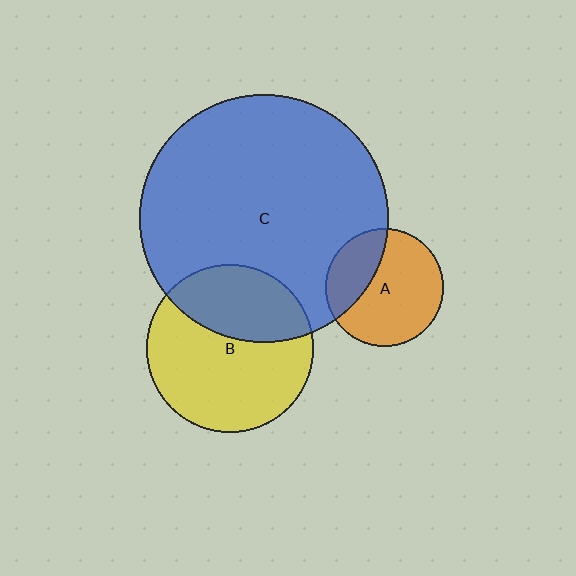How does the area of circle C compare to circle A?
Approximately 4.4 times.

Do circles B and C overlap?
Yes.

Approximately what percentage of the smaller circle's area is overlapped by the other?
Approximately 35%.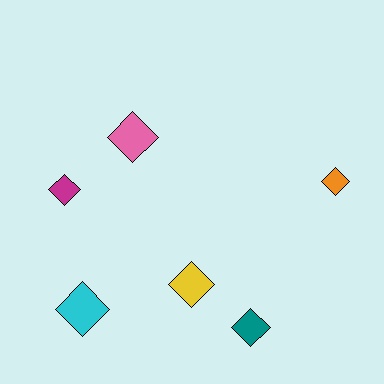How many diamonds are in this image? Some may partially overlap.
There are 6 diamonds.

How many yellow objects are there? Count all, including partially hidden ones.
There is 1 yellow object.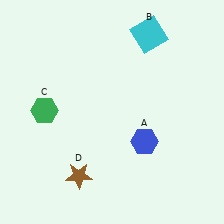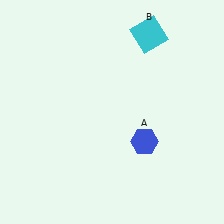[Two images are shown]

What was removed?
The brown star (D), the green hexagon (C) were removed in Image 2.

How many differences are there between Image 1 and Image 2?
There are 2 differences between the two images.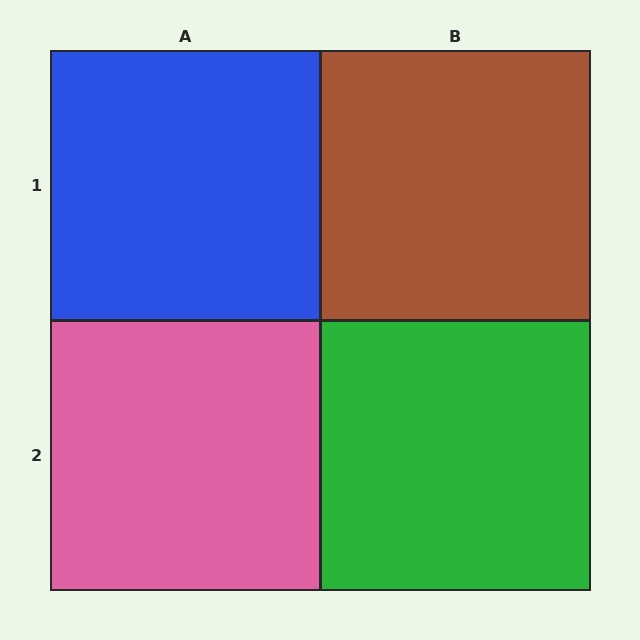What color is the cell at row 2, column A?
Pink.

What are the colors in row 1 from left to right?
Blue, brown.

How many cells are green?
1 cell is green.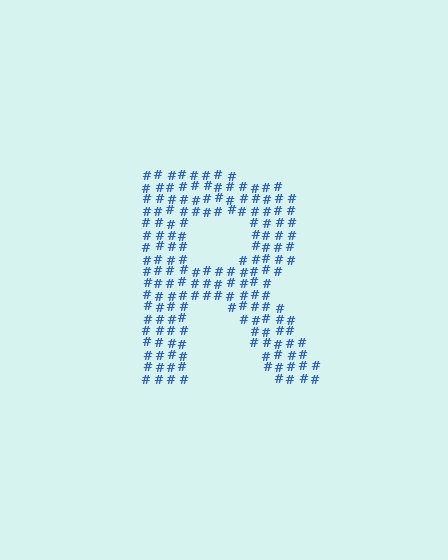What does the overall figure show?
The overall figure shows the letter R.